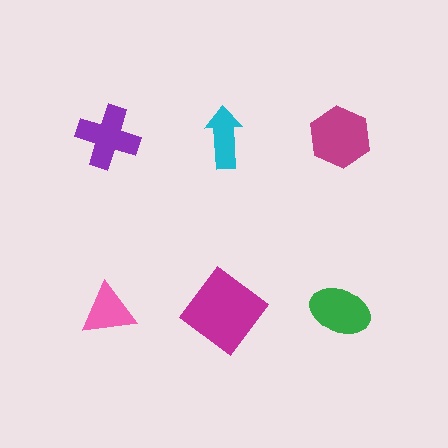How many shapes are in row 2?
3 shapes.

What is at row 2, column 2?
A magenta diamond.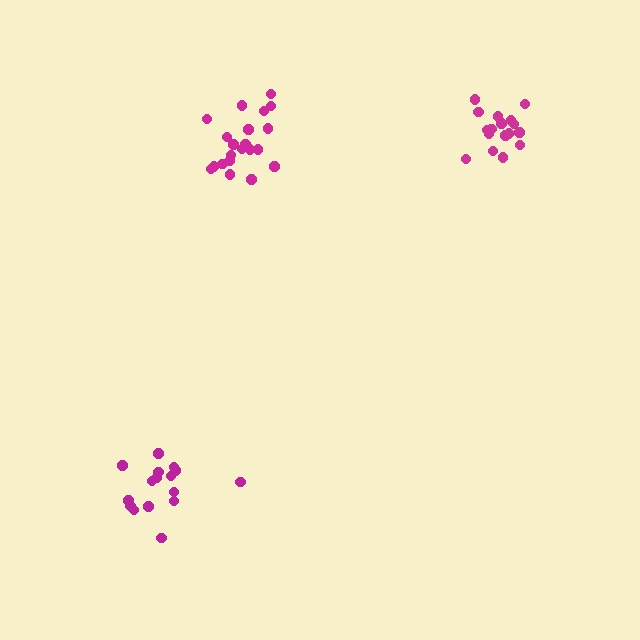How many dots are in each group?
Group 1: 17 dots, Group 2: 21 dots, Group 3: 16 dots (54 total).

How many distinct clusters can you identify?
There are 3 distinct clusters.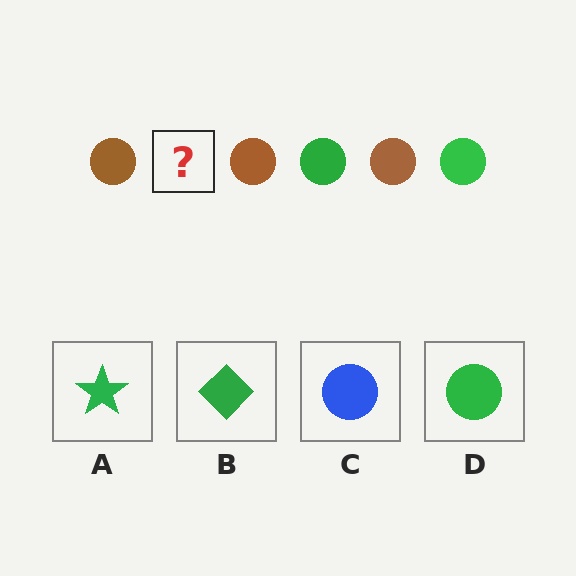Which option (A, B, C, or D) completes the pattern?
D.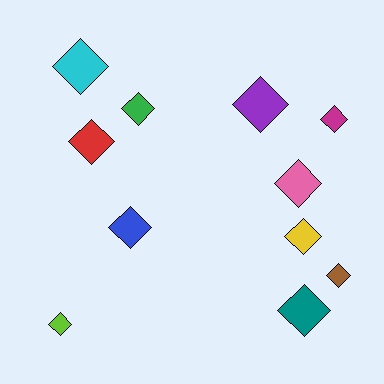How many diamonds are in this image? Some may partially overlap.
There are 11 diamonds.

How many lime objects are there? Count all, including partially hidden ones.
There is 1 lime object.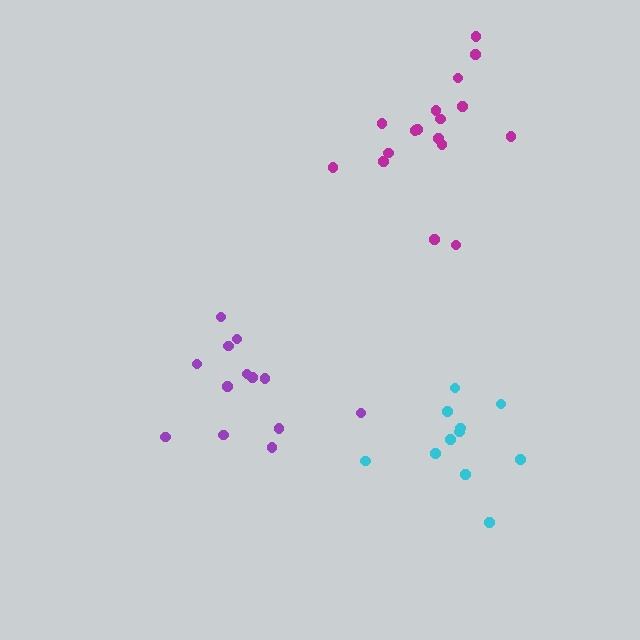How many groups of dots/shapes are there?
There are 3 groups.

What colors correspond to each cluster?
The clusters are colored: magenta, purple, cyan.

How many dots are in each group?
Group 1: 17 dots, Group 2: 13 dots, Group 3: 11 dots (41 total).